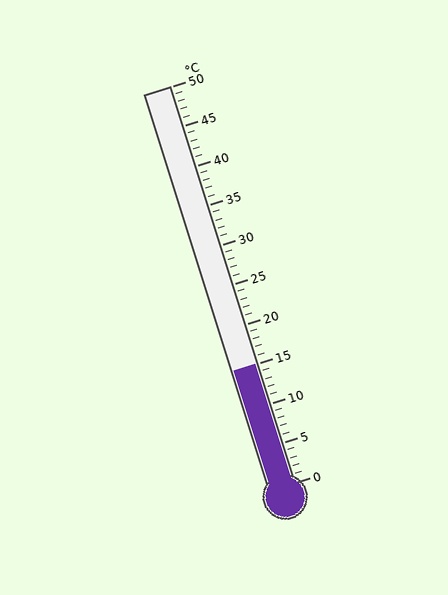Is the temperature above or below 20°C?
The temperature is below 20°C.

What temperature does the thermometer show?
The thermometer shows approximately 15°C.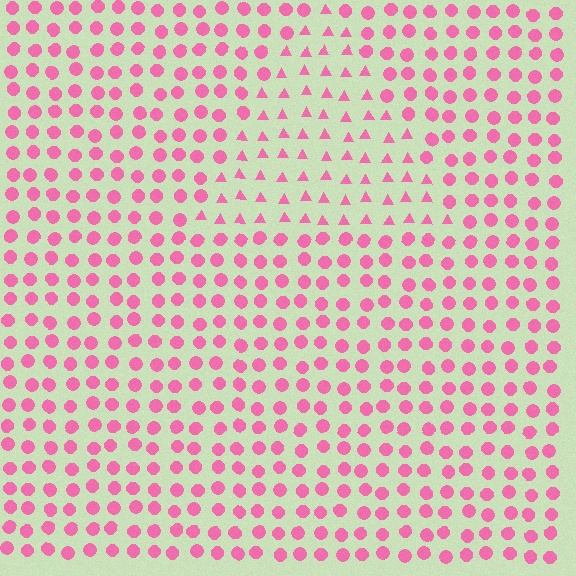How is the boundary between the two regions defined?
The boundary is defined by a change in element shape: triangles inside vs. circles outside. All elements share the same color and spacing.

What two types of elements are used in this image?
The image uses triangles inside the triangle region and circles outside it.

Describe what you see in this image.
The image is filled with small pink elements arranged in a uniform grid. A triangle-shaped region contains triangles, while the surrounding area contains circles. The boundary is defined purely by the change in element shape.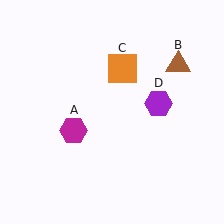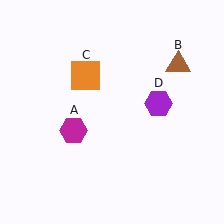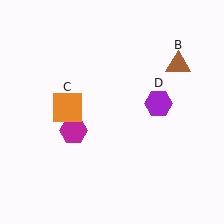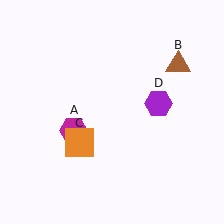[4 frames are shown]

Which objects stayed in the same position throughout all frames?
Magenta hexagon (object A) and brown triangle (object B) and purple hexagon (object D) remained stationary.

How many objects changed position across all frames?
1 object changed position: orange square (object C).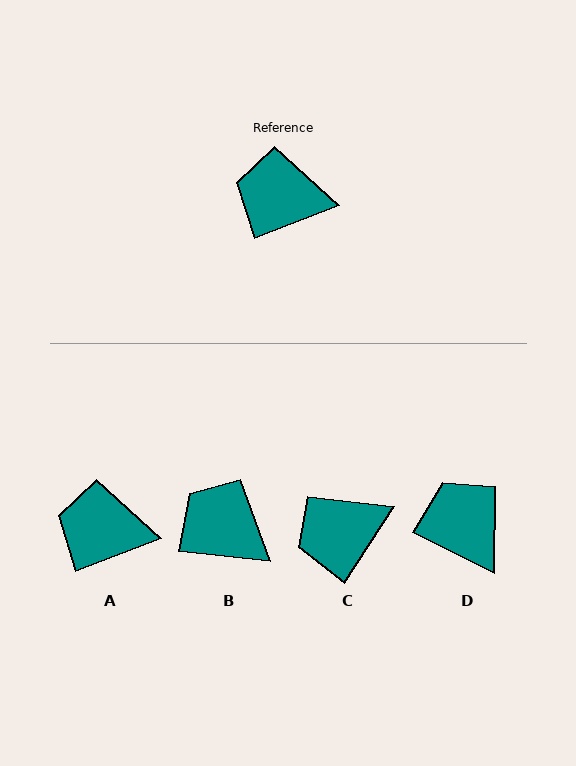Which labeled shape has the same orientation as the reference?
A.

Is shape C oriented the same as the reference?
No, it is off by about 36 degrees.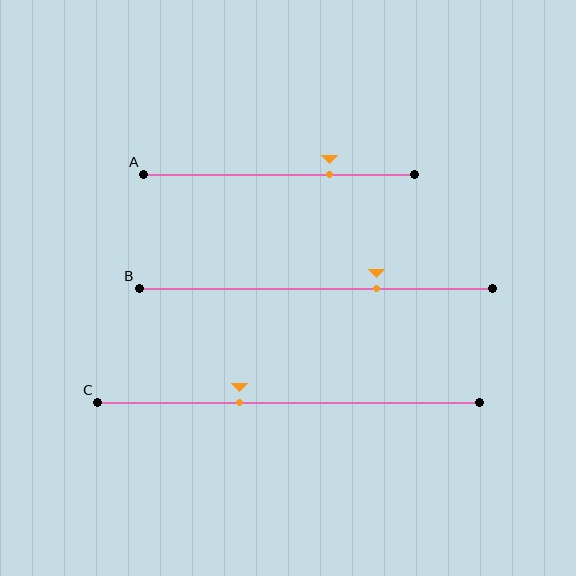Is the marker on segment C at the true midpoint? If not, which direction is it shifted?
No, the marker on segment C is shifted to the left by about 13% of the segment length.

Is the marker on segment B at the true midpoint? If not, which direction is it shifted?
No, the marker on segment B is shifted to the right by about 17% of the segment length.